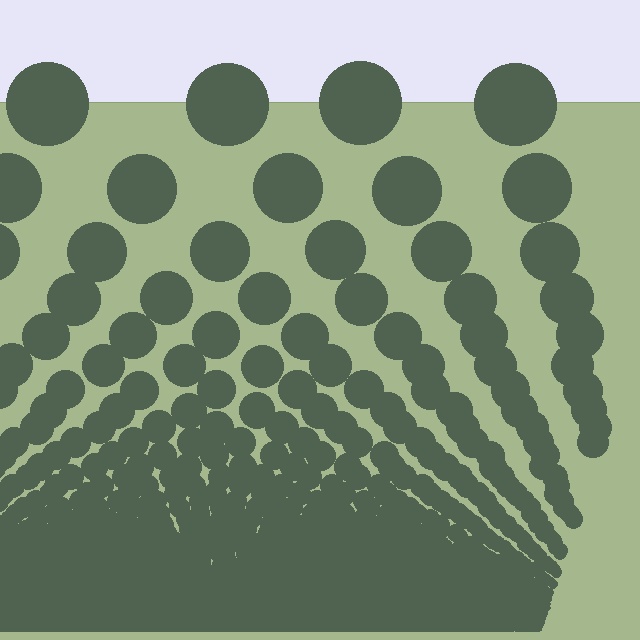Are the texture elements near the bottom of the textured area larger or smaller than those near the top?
Smaller. The gradient is inverted — elements near the bottom are smaller and denser.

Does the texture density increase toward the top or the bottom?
Density increases toward the bottom.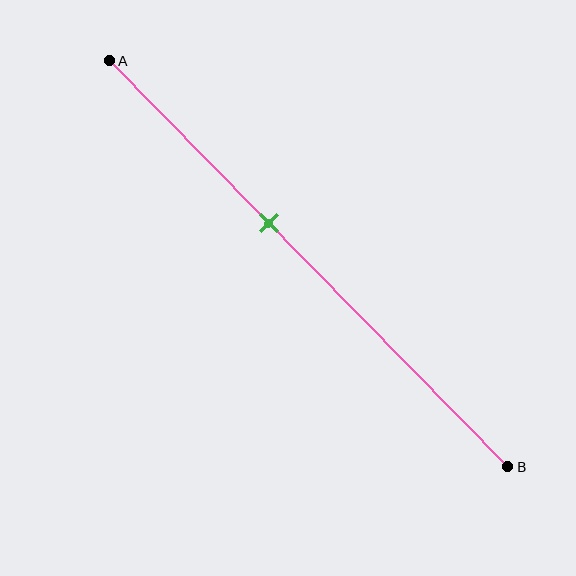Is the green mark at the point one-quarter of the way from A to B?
No, the mark is at about 40% from A, not at the 25% one-quarter point.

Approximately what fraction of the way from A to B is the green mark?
The green mark is approximately 40% of the way from A to B.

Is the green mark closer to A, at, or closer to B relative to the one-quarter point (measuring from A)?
The green mark is closer to point B than the one-quarter point of segment AB.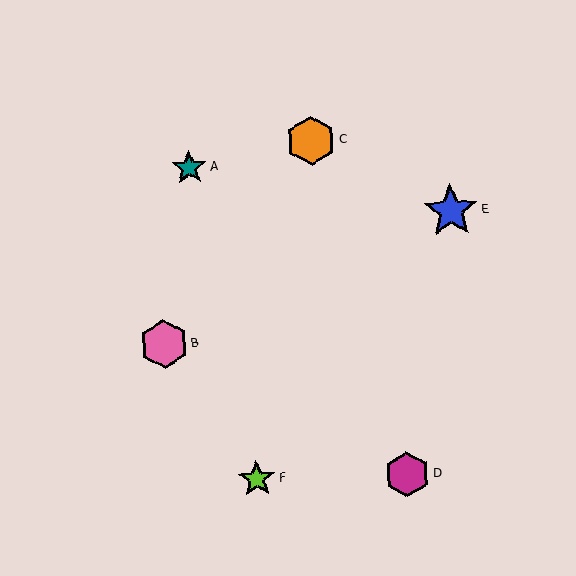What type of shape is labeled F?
Shape F is a lime star.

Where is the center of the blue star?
The center of the blue star is at (451, 211).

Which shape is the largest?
The blue star (labeled E) is the largest.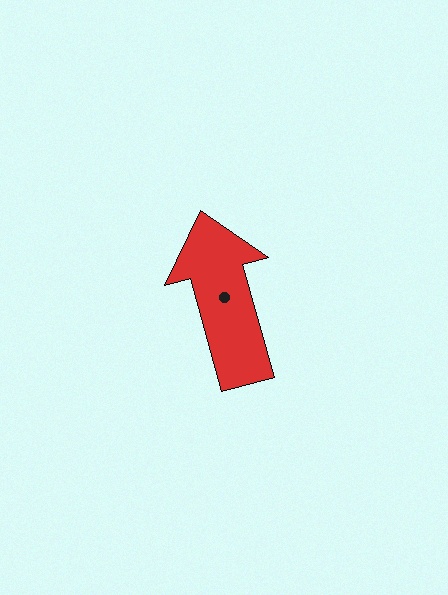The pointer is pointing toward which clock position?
Roughly 11 o'clock.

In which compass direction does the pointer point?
North.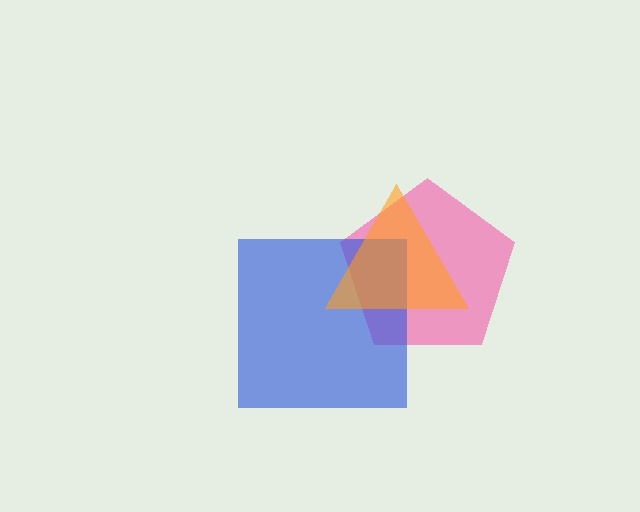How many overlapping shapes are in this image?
There are 3 overlapping shapes in the image.